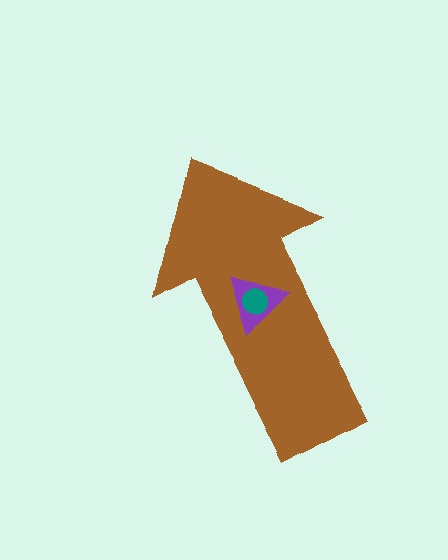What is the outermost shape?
The brown arrow.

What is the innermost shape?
The teal circle.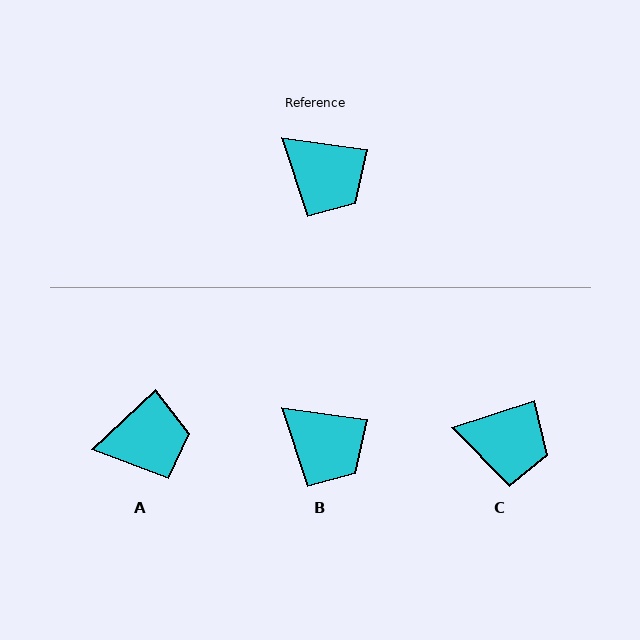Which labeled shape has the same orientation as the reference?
B.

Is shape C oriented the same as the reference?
No, it is off by about 26 degrees.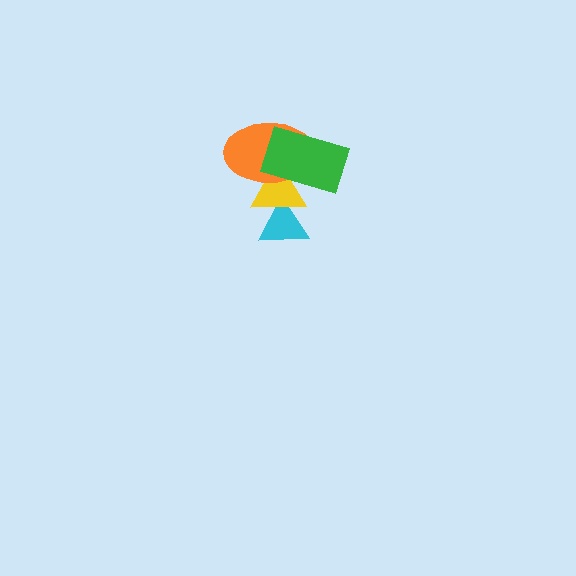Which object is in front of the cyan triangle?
The yellow triangle is in front of the cyan triangle.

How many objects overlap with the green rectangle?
2 objects overlap with the green rectangle.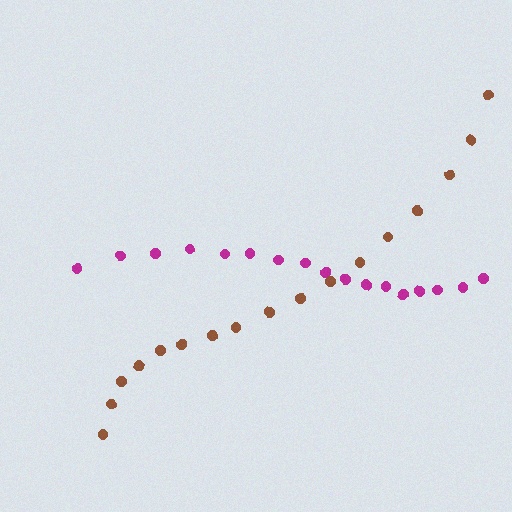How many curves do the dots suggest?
There are 2 distinct paths.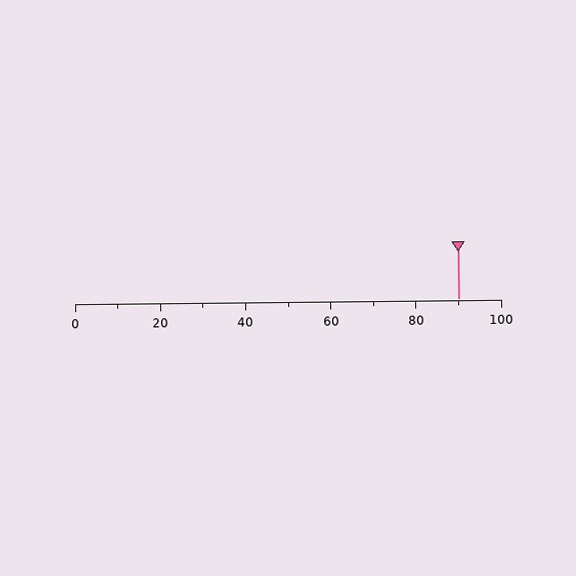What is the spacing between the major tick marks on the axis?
The major ticks are spaced 20 apart.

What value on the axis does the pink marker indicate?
The marker indicates approximately 90.